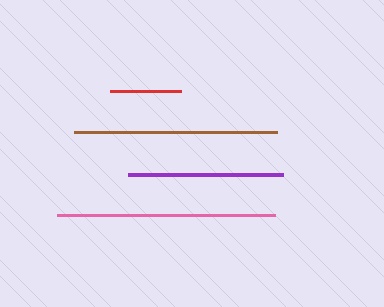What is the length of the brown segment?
The brown segment is approximately 203 pixels long.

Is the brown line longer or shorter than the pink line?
The pink line is longer than the brown line.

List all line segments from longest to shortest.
From longest to shortest: pink, brown, purple, red.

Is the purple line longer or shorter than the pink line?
The pink line is longer than the purple line.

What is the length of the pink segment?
The pink segment is approximately 218 pixels long.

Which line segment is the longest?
The pink line is the longest at approximately 218 pixels.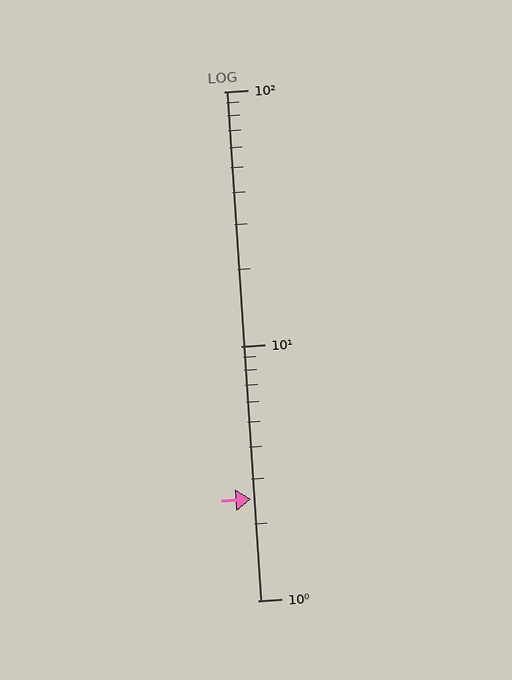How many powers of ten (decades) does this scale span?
The scale spans 2 decades, from 1 to 100.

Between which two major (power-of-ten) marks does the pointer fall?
The pointer is between 1 and 10.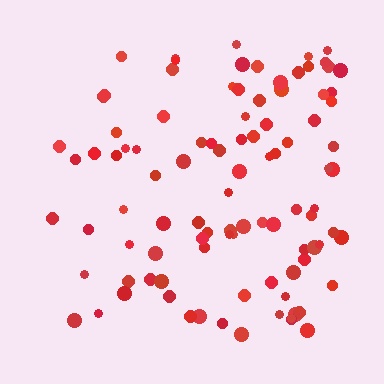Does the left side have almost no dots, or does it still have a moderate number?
Still a moderate number, just noticeably fewer than the right.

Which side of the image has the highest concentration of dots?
The right.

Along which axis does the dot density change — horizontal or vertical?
Horizontal.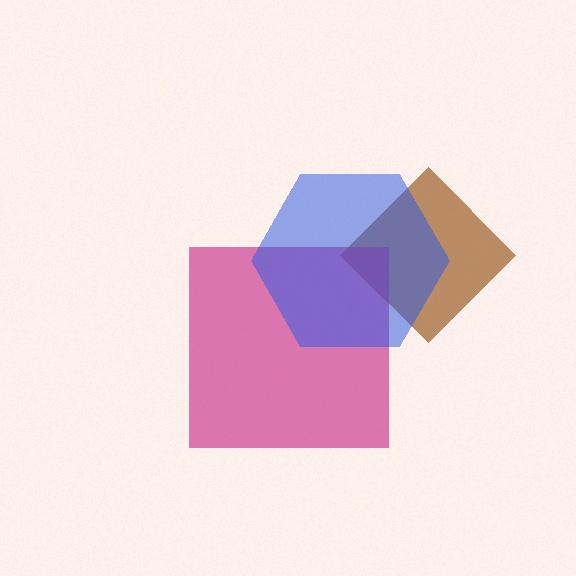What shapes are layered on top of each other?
The layered shapes are: a brown diamond, a magenta square, a blue hexagon.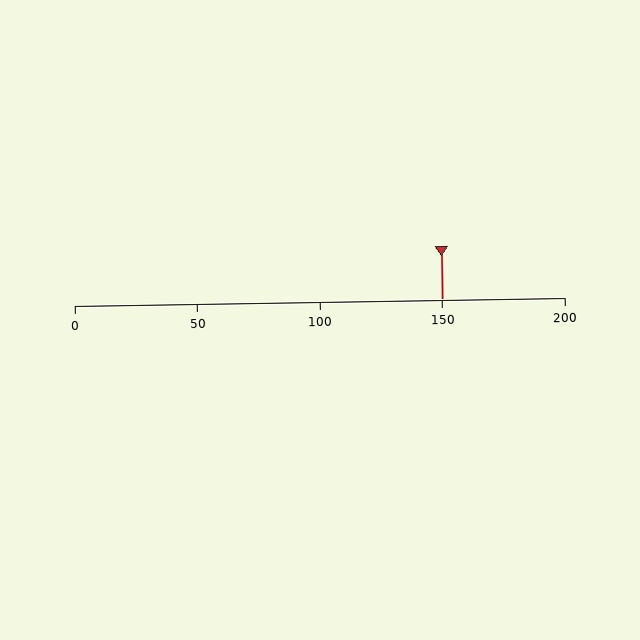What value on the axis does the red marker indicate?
The marker indicates approximately 150.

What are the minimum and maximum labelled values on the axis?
The axis runs from 0 to 200.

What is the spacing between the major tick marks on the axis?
The major ticks are spaced 50 apart.